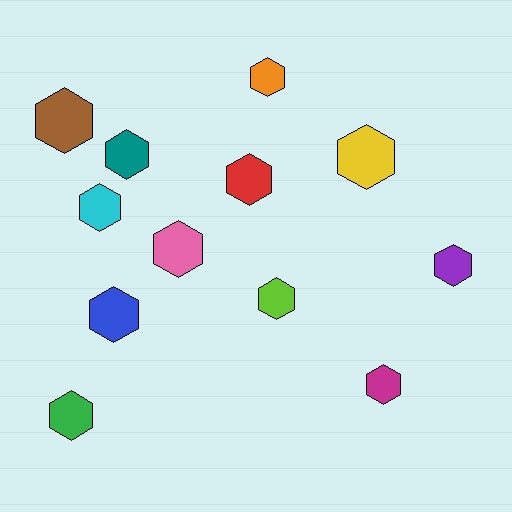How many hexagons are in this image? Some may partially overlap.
There are 12 hexagons.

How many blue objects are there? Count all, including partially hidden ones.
There is 1 blue object.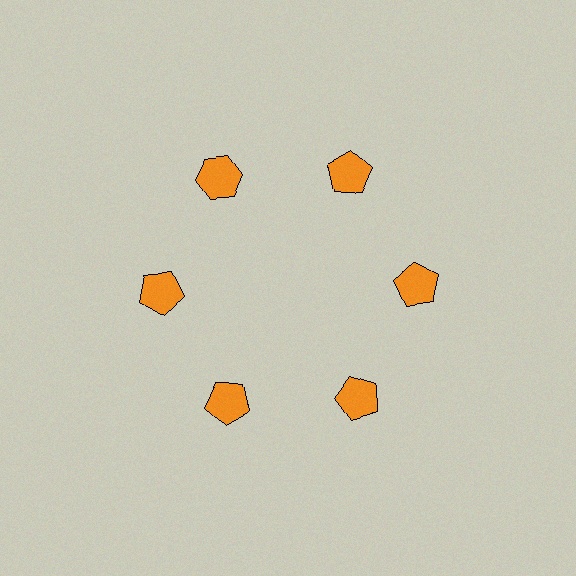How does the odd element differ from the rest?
It has a different shape: hexagon instead of pentagon.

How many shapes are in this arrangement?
There are 6 shapes arranged in a ring pattern.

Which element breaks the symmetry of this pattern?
The orange hexagon at roughly the 11 o'clock position breaks the symmetry. All other shapes are orange pentagons.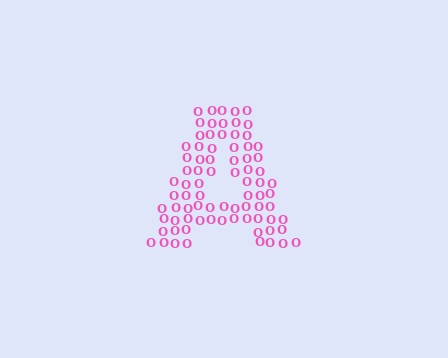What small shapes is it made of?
It is made of small letter O's.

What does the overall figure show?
The overall figure shows the letter A.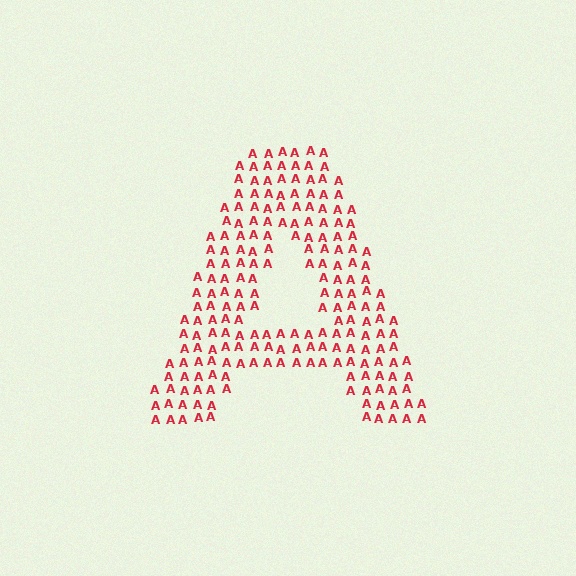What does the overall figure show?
The overall figure shows the letter A.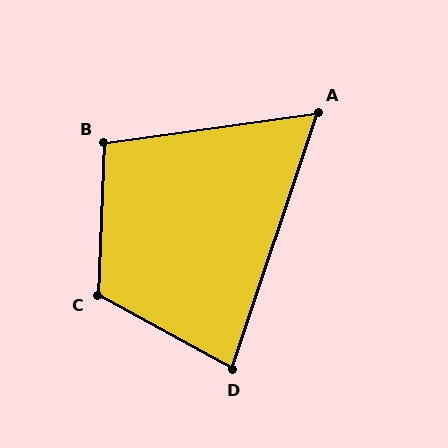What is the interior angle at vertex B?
Approximately 100 degrees (obtuse).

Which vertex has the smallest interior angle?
A, at approximately 64 degrees.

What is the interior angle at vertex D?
Approximately 80 degrees (acute).